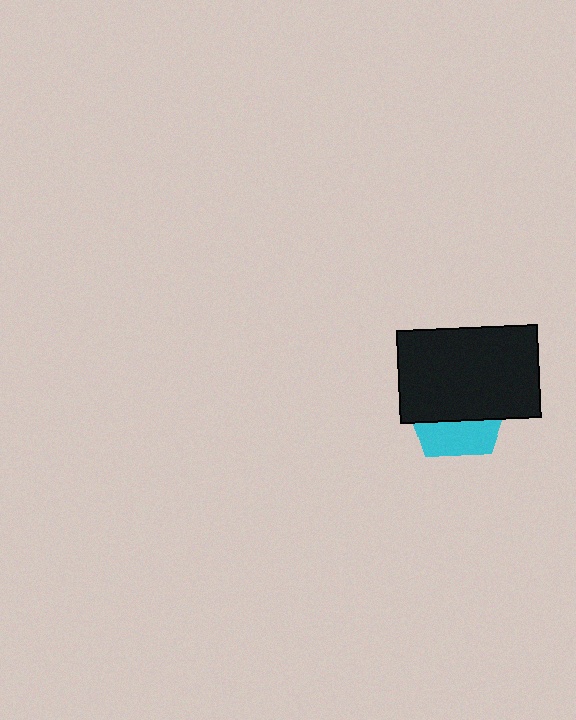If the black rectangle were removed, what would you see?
You would see the complete cyan pentagon.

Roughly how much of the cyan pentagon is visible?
A small part of it is visible (roughly 34%).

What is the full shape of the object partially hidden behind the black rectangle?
The partially hidden object is a cyan pentagon.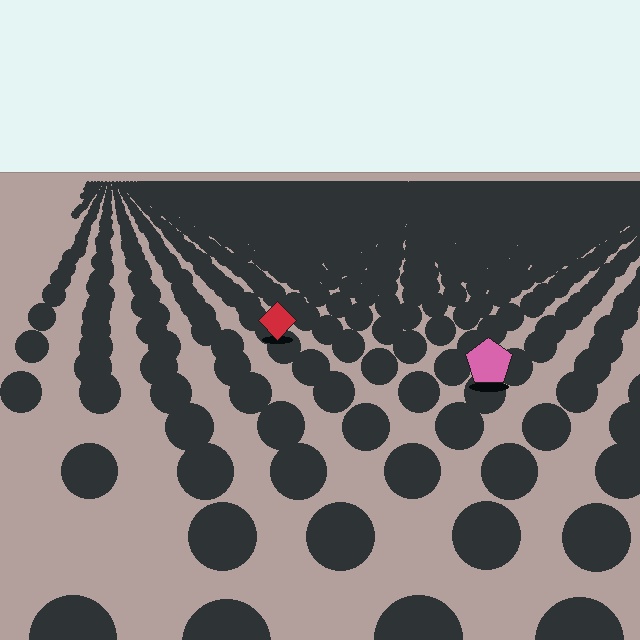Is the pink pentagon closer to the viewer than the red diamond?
Yes. The pink pentagon is closer — you can tell from the texture gradient: the ground texture is coarser near it.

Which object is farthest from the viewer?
The red diamond is farthest from the viewer. It appears smaller and the ground texture around it is denser.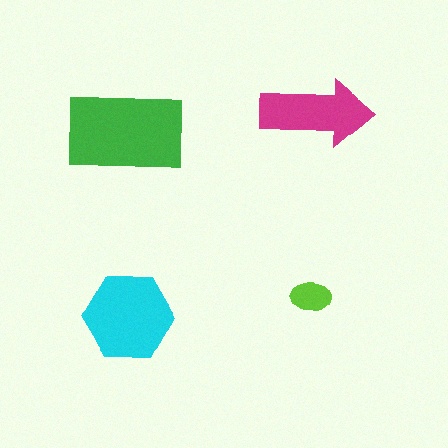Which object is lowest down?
The cyan hexagon is bottommost.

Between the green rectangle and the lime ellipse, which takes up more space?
The green rectangle.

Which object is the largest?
The green rectangle.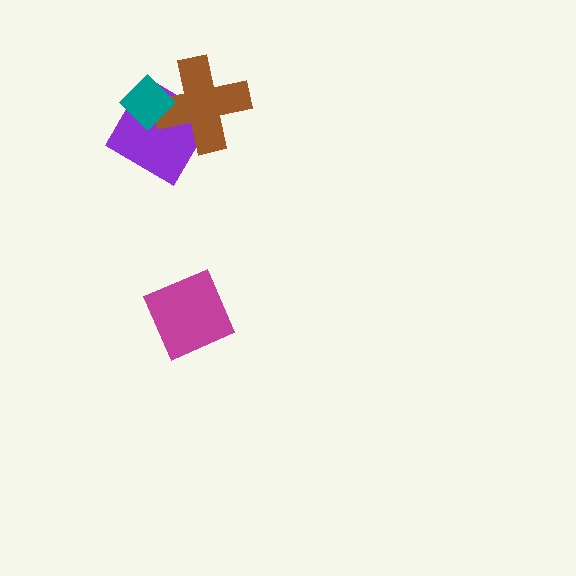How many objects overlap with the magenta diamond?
0 objects overlap with the magenta diamond.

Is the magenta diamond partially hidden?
No, no other shape covers it.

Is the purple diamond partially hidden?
Yes, it is partially covered by another shape.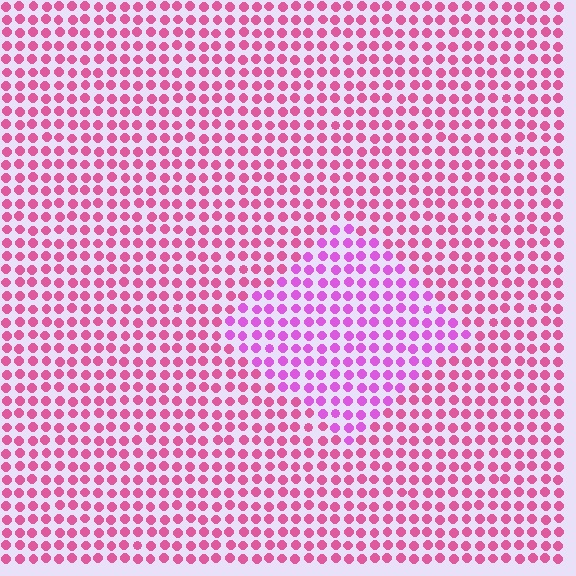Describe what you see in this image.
The image is filled with small pink elements in a uniform arrangement. A diamond-shaped region is visible where the elements are tinted to a slightly different hue, forming a subtle color boundary.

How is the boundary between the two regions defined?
The boundary is defined purely by a slight shift in hue (about 31 degrees). Spacing, size, and orientation are identical on both sides.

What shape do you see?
I see a diamond.